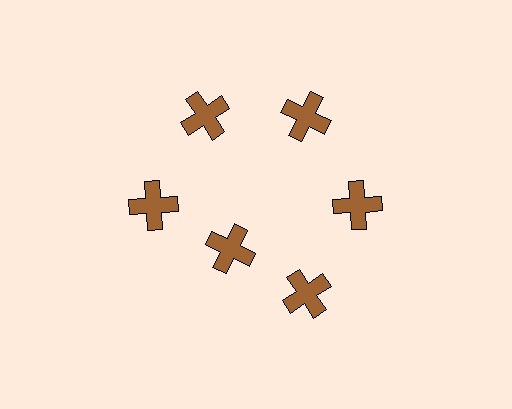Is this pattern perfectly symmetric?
No. The 6 brown crosses are arranged in a ring, but one element near the 7 o'clock position is pulled inward toward the center, breaking the 6-fold rotational symmetry.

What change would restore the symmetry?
The symmetry would be restored by moving it outward, back onto the ring so that all 6 crosses sit at equal angles and equal distance from the center.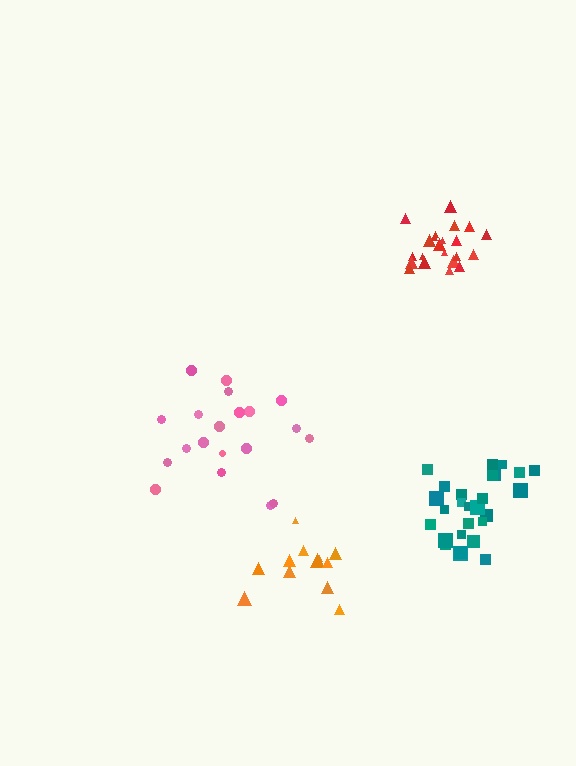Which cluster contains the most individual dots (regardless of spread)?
Teal (28).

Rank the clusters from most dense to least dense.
teal, red, orange, pink.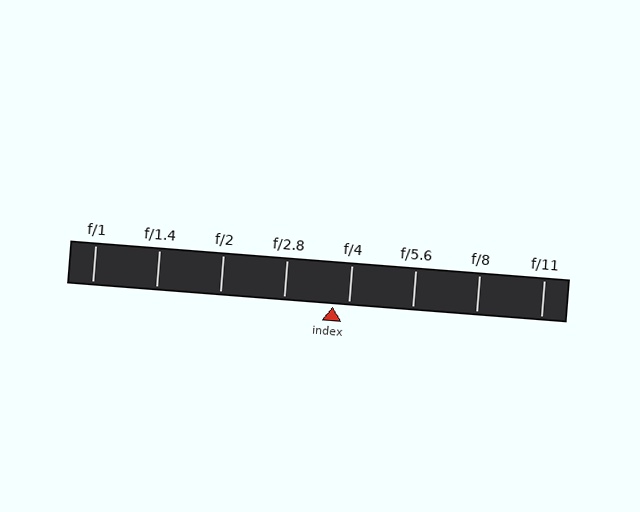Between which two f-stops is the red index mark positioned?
The index mark is between f/2.8 and f/4.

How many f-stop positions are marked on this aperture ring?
There are 8 f-stop positions marked.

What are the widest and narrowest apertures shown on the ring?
The widest aperture shown is f/1 and the narrowest is f/11.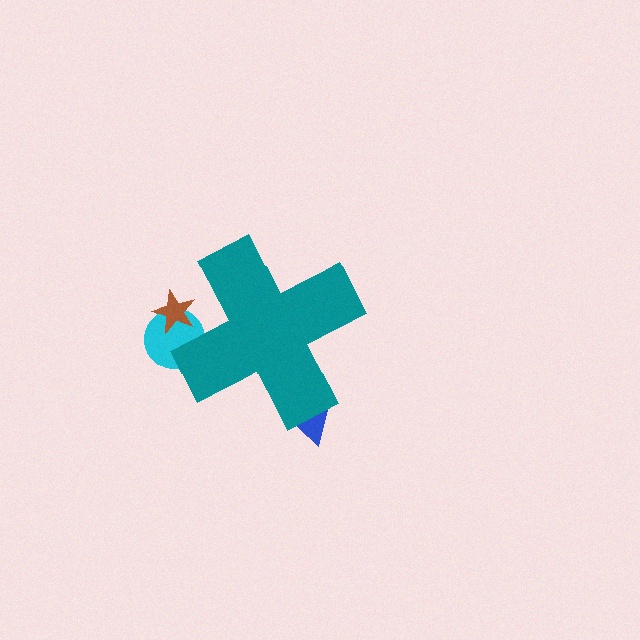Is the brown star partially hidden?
Yes, the brown star is partially hidden behind the teal cross.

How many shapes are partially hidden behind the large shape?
3 shapes are partially hidden.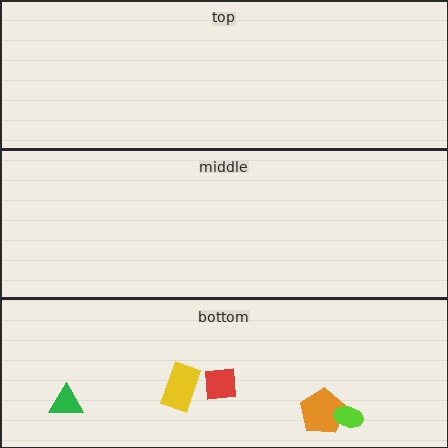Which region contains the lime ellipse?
The bottom region.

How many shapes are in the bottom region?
5.